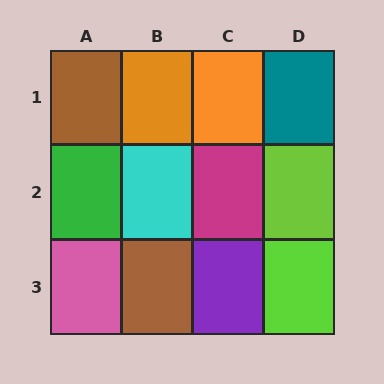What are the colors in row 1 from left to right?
Brown, orange, orange, teal.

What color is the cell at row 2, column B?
Cyan.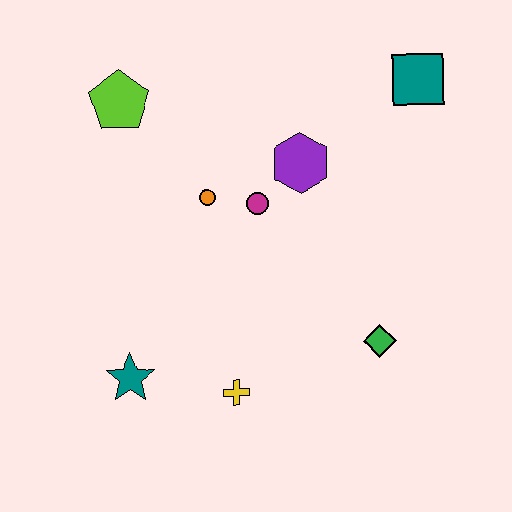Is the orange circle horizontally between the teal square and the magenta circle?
No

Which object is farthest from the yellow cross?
The teal square is farthest from the yellow cross.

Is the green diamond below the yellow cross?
No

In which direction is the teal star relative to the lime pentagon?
The teal star is below the lime pentagon.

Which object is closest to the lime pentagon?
The orange circle is closest to the lime pentagon.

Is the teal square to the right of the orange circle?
Yes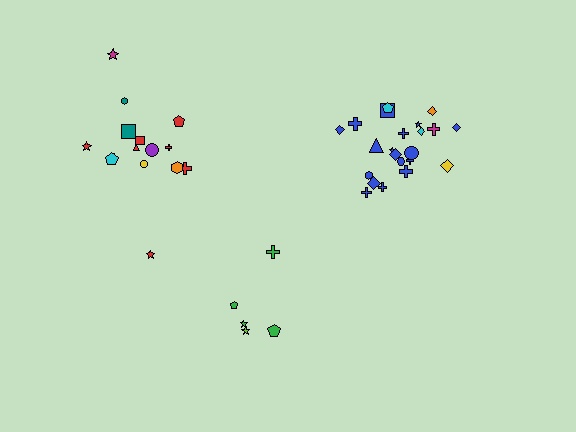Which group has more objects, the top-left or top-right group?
The top-right group.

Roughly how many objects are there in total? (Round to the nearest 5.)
Roughly 40 objects in total.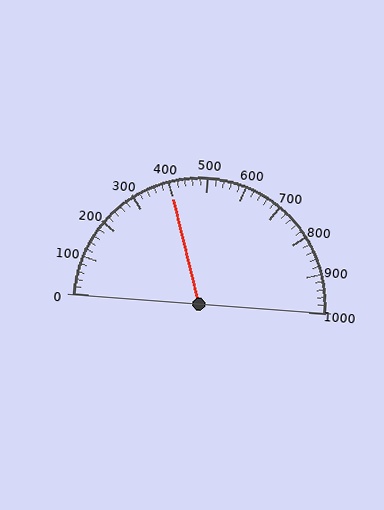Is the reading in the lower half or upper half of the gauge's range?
The reading is in the lower half of the range (0 to 1000).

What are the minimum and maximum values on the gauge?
The gauge ranges from 0 to 1000.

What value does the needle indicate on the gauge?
The needle indicates approximately 400.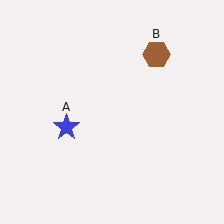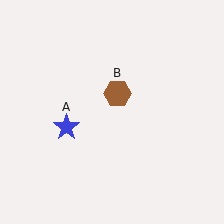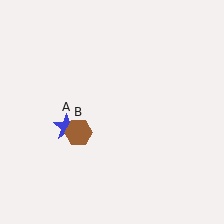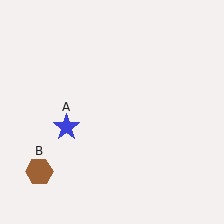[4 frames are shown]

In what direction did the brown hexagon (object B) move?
The brown hexagon (object B) moved down and to the left.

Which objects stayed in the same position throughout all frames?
Blue star (object A) remained stationary.